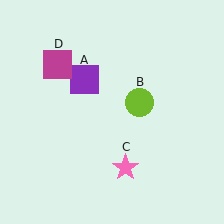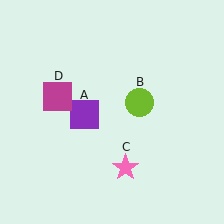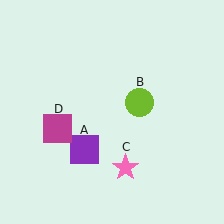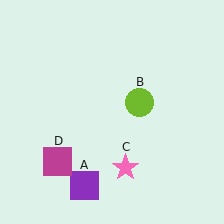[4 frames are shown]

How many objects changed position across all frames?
2 objects changed position: purple square (object A), magenta square (object D).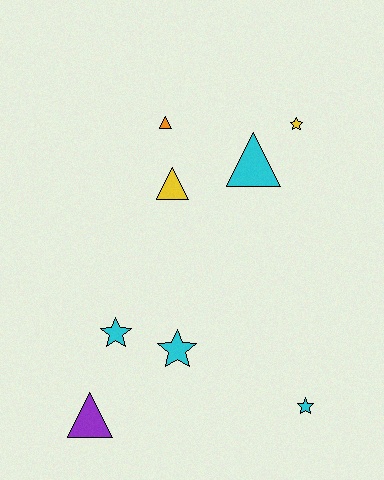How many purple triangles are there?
There is 1 purple triangle.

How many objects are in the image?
There are 8 objects.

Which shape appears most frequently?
Triangle, with 4 objects.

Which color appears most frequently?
Cyan, with 4 objects.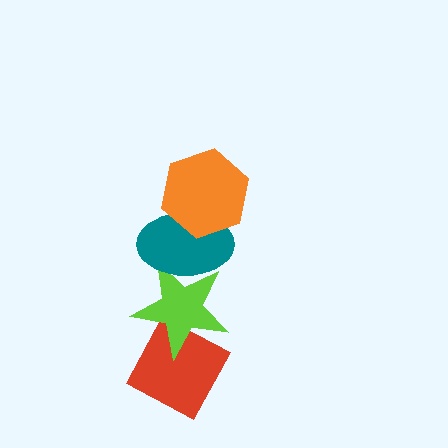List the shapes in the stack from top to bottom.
From top to bottom: the orange hexagon, the teal ellipse, the lime star, the red diamond.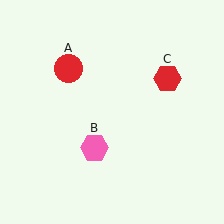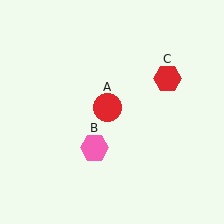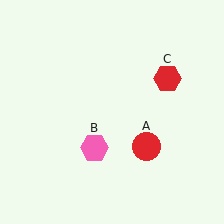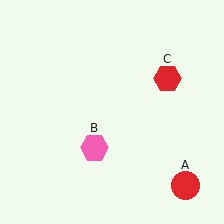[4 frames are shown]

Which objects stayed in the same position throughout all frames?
Pink hexagon (object B) and red hexagon (object C) remained stationary.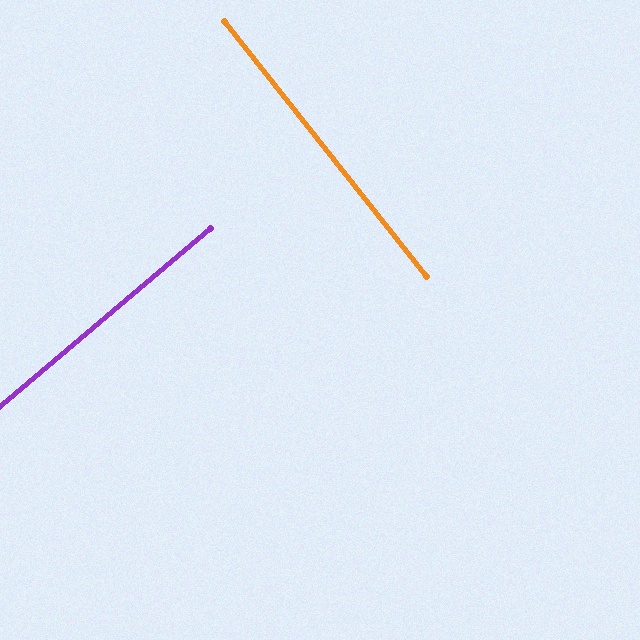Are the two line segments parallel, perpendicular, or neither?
Perpendicular — they meet at approximately 88°.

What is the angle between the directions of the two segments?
Approximately 88 degrees.